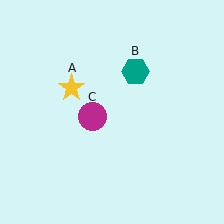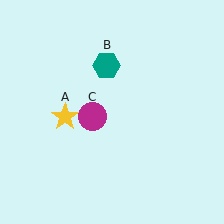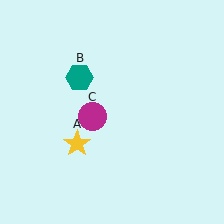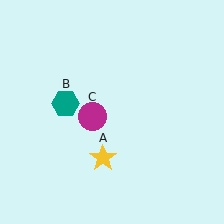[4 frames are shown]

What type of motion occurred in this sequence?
The yellow star (object A), teal hexagon (object B) rotated counterclockwise around the center of the scene.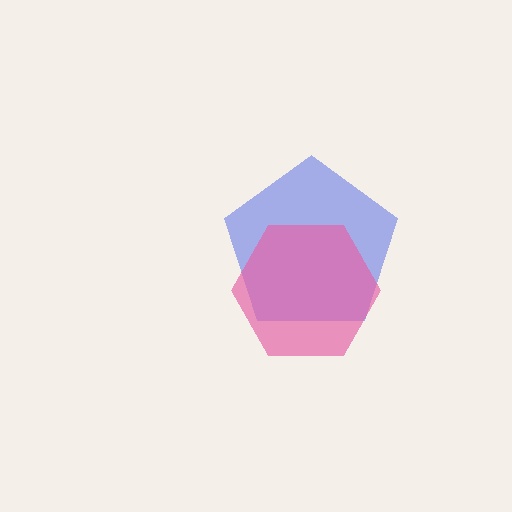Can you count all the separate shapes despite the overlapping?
Yes, there are 2 separate shapes.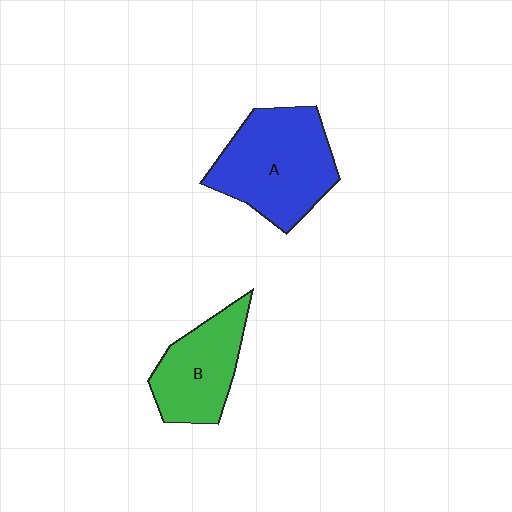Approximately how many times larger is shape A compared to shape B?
Approximately 1.4 times.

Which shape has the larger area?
Shape A (blue).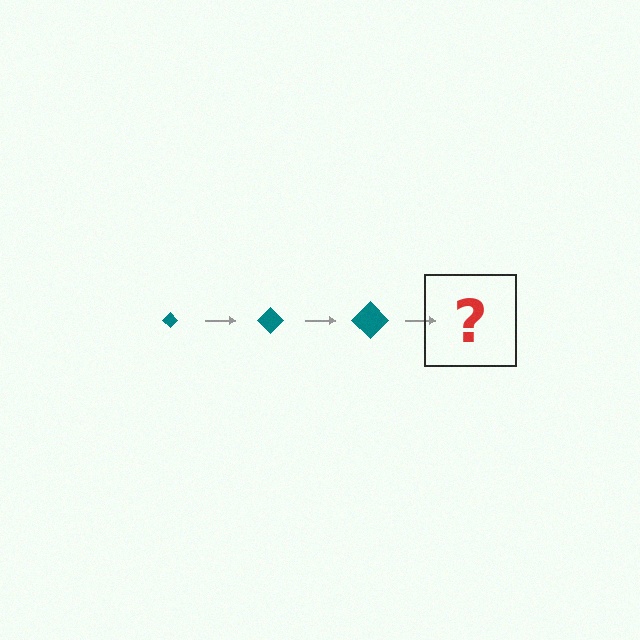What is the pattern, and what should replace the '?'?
The pattern is that the diamond gets progressively larger each step. The '?' should be a teal diamond, larger than the previous one.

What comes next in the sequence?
The next element should be a teal diamond, larger than the previous one.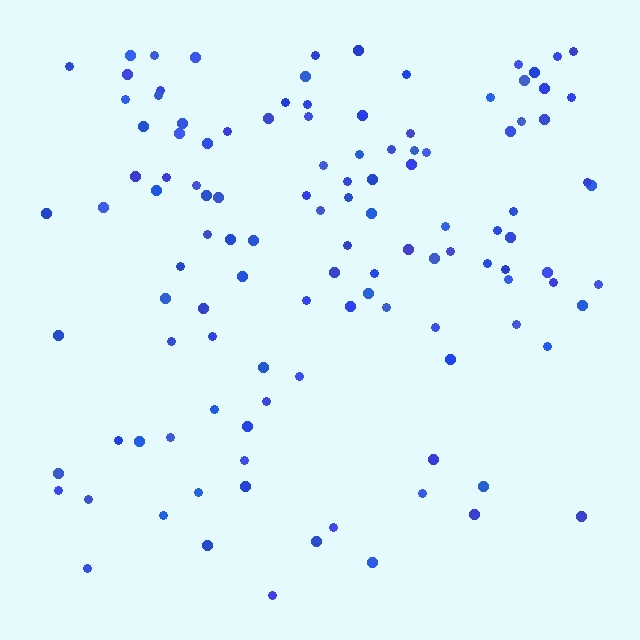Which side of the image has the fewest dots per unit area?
The bottom.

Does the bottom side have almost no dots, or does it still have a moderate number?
Still a moderate number, just noticeably fewer than the top.